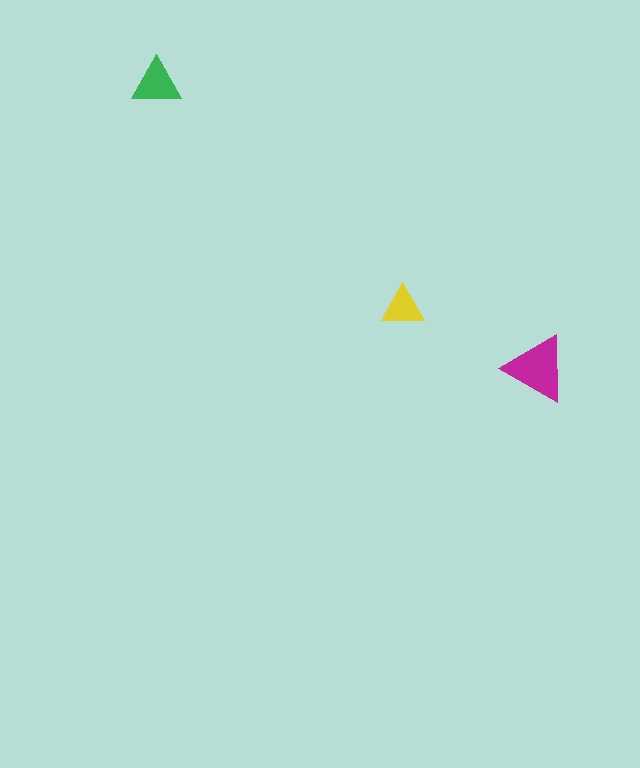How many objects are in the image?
There are 3 objects in the image.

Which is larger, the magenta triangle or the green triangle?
The magenta one.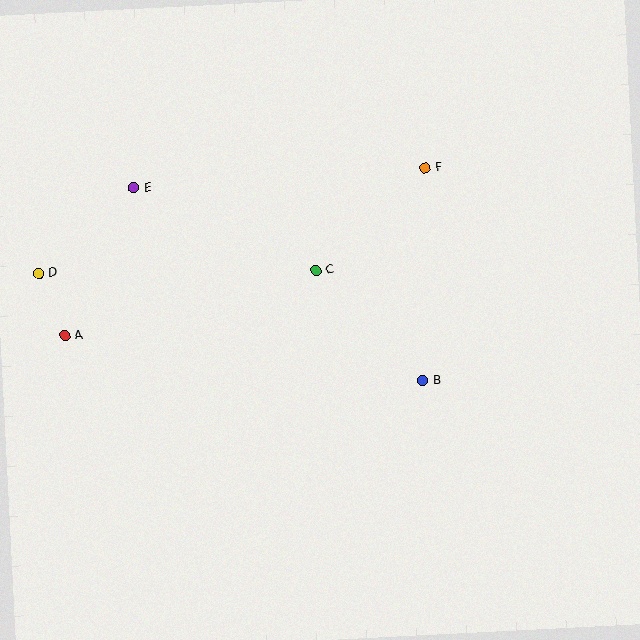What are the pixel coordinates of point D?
Point D is at (39, 273).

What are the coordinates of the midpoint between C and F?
The midpoint between C and F is at (370, 219).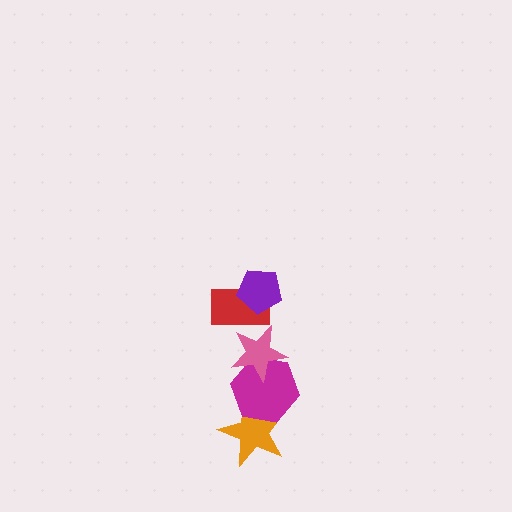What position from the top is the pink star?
The pink star is 3rd from the top.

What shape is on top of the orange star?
The magenta hexagon is on top of the orange star.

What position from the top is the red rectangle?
The red rectangle is 2nd from the top.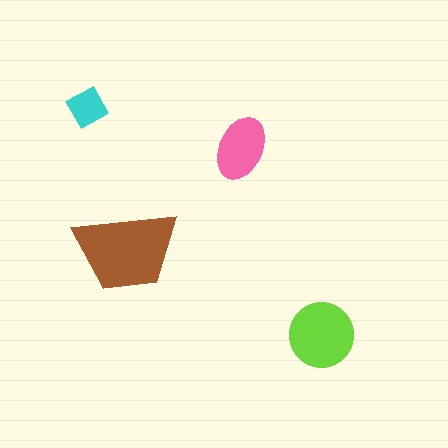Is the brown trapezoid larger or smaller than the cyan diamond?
Larger.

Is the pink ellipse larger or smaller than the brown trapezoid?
Smaller.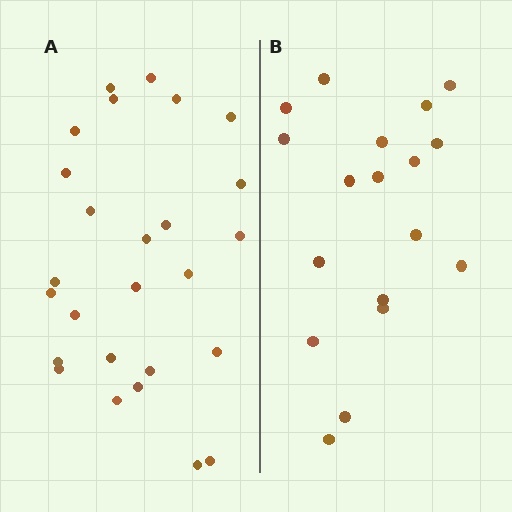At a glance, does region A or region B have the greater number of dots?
Region A (the left region) has more dots.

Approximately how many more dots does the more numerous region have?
Region A has roughly 8 or so more dots than region B.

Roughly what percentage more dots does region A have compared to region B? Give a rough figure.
About 45% more.